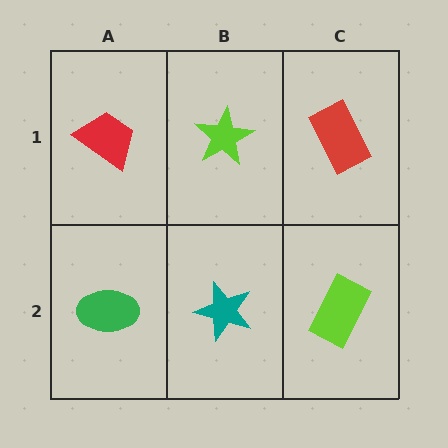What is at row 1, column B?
A lime star.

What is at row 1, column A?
A red trapezoid.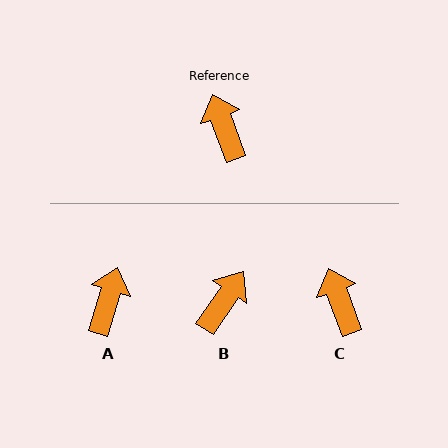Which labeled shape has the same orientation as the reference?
C.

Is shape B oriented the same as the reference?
No, it is off by about 54 degrees.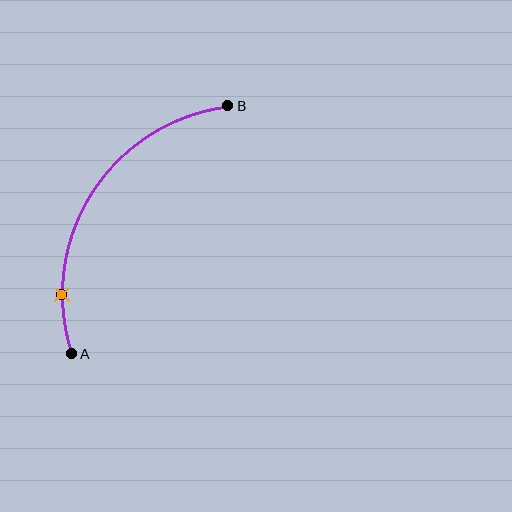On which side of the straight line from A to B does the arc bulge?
The arc bulges to the left of the straight line connecting A and B.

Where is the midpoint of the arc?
The arc midpoint is the point on the curve farthest from the straight line joining A and B. It sits to the left of that line.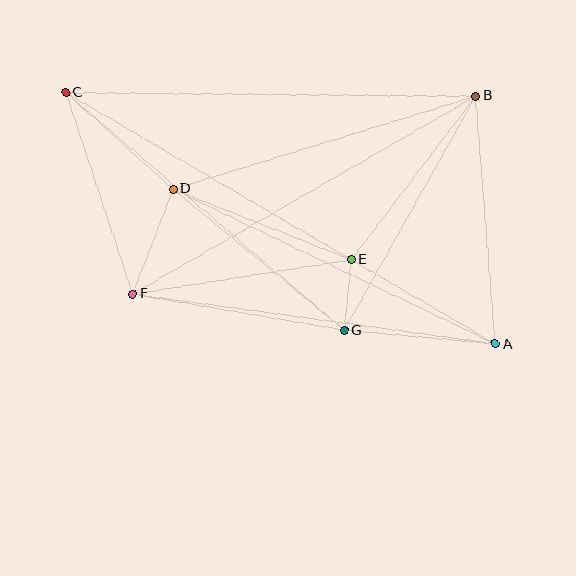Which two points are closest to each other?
Points E and G are closest to each other.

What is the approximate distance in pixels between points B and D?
The distance between B and D is approximately 317 pixels.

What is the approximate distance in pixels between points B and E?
The distance between B and E is approximately 206 pixels.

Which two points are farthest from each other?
Points A and C are farthest from each other.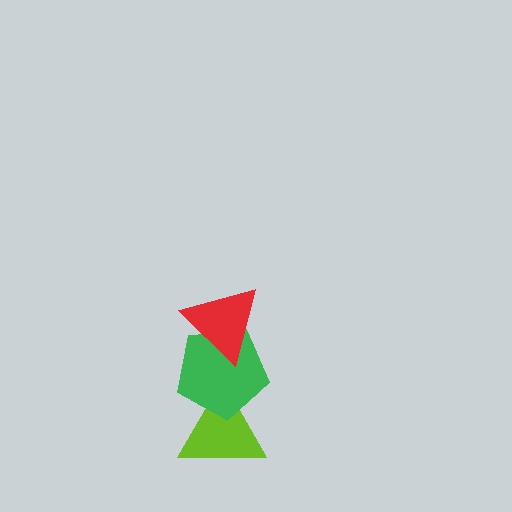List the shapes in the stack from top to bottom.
From top to bottom: the red triangle, the green pentagon, the lime triangle.